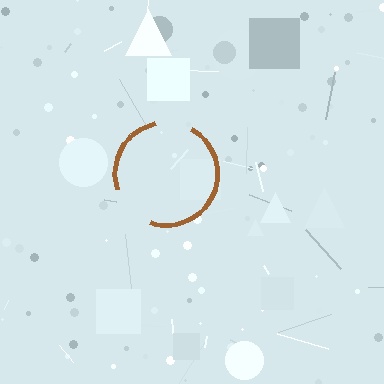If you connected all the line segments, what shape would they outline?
They would outline a circle.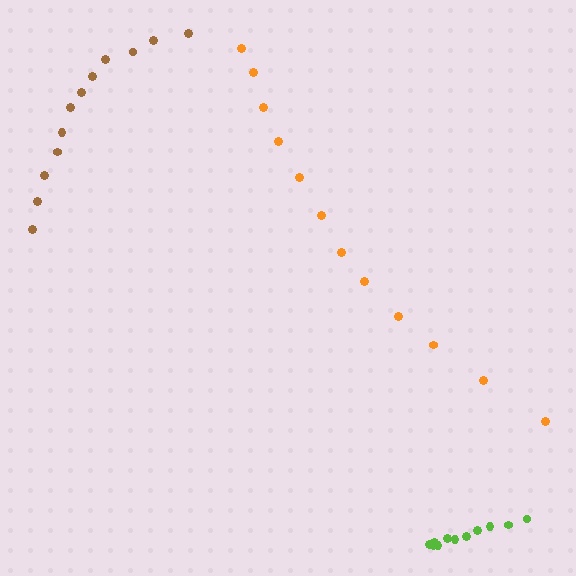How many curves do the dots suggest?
There are 3 distinct paths.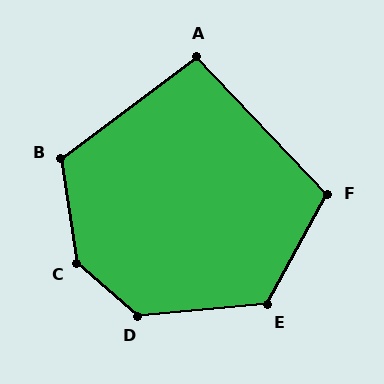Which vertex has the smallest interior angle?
A, at approximately 97 degrees.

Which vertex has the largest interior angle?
C, at approximately 140 degrees.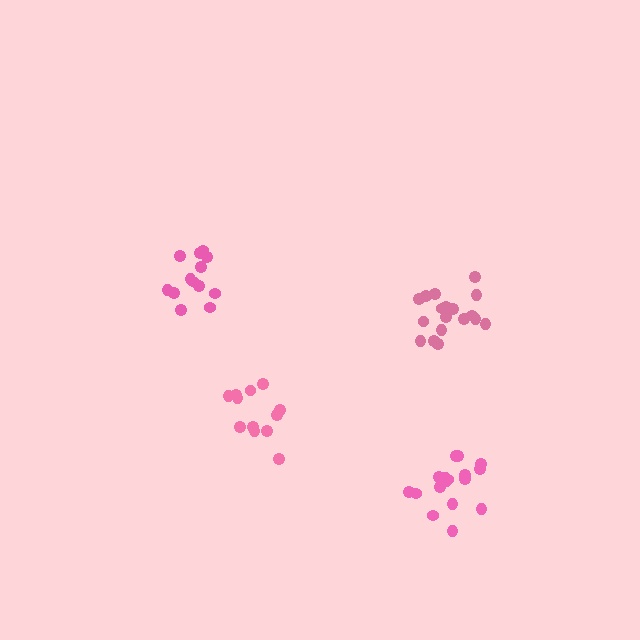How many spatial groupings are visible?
There are 4 spatial groupings.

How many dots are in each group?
Group 1: 17 dots, Group 2: 18 dots, Group 3: 13 dots, Group 4: 12 dots (60 total).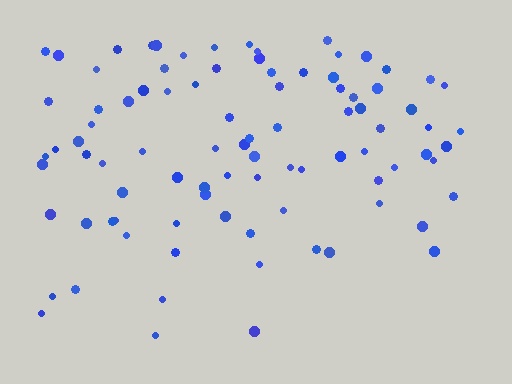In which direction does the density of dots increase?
From bottom to top, with the top side densest.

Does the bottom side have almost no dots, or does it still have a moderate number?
Still a moderate number, just noticeably fewer than the top.